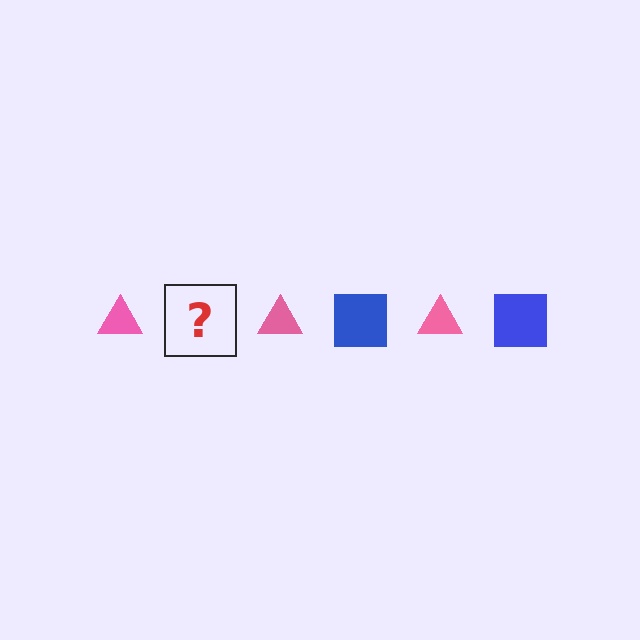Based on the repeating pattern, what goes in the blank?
The blank should be a blue square.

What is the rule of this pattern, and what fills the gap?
The rule is that the pattern alternates between pink triangle and blue square. The gap should be filled with a blue square.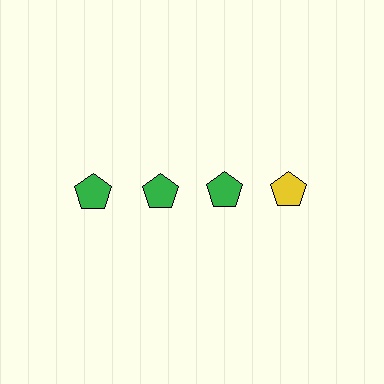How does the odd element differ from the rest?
It has a different color: yellow instead of green.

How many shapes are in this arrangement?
There are 4 shapes arranged in a grid pattern.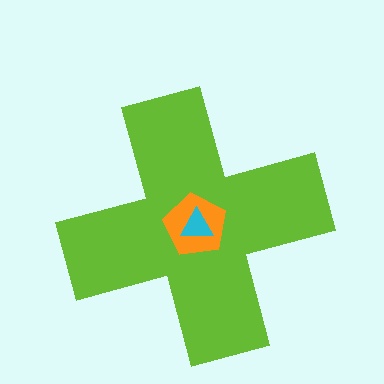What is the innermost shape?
The cyan triangle.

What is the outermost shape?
The lime cross.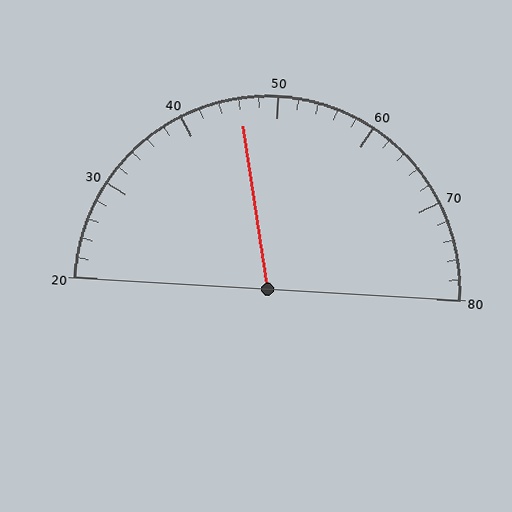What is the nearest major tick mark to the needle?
The nearest major tick mark is 50.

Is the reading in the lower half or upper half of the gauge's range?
The reading is in the lower half of the range (20 to 80).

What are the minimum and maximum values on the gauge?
The gauge ranges from 20 to 80.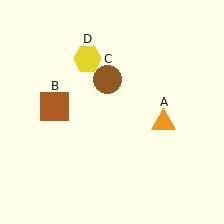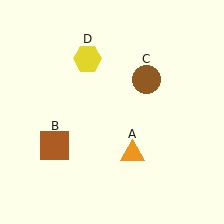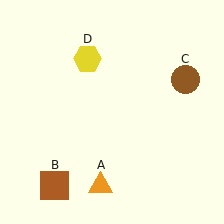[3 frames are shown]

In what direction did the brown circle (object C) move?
The brown circle (object C) moved right.